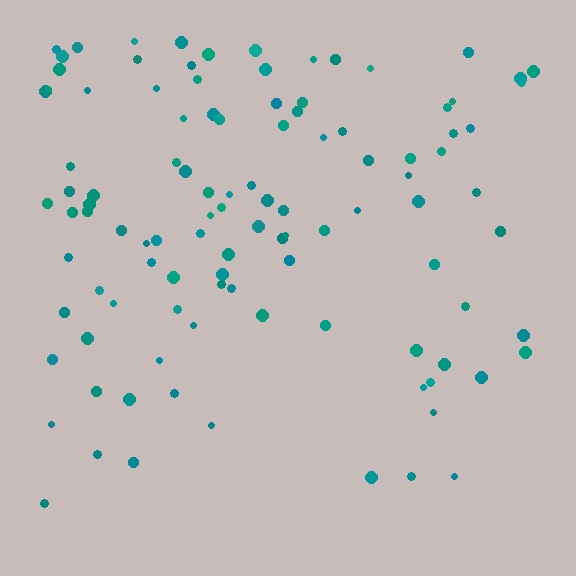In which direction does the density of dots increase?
From bottom to top, with the top side densest.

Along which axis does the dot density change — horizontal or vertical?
Vertical.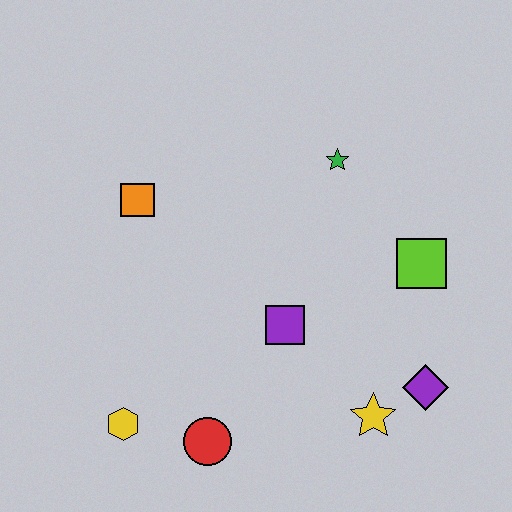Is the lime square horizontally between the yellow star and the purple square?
No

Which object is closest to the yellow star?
The purple diamond is closest to the yellow star.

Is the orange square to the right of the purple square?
No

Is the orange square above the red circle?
Yes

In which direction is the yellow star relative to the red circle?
The yellow star is to the right of the red circle.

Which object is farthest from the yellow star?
The orange square is farthest from the yellow star.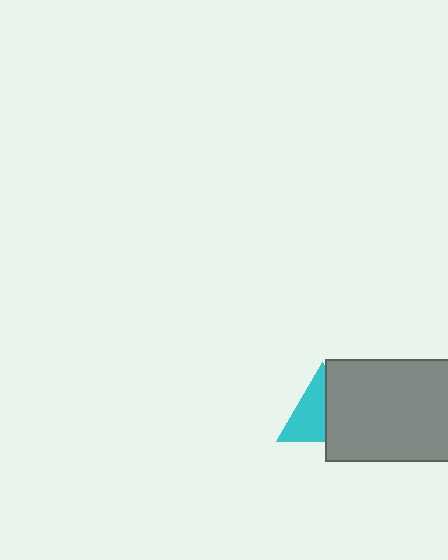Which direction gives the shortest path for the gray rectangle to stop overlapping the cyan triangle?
Moving right gives the shortest separation.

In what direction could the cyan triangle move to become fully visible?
The cyan triangle could move left. That would shift it out from behind the gray rectangle entirely.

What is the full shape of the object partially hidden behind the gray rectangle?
The partially hidden object is a cyan triangle.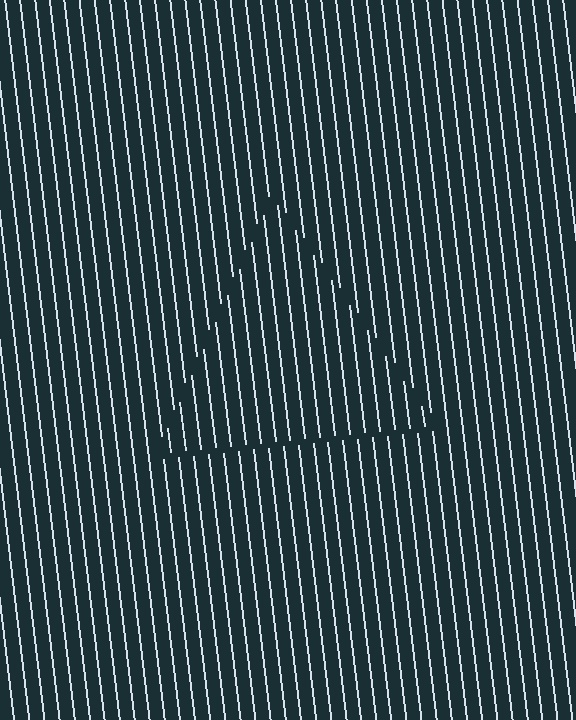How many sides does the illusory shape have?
3 sides — the line-ends trace a triangle.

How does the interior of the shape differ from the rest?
The interior of the shape contains the same grating, shifted by half a period — the contour is defined by the phase discontinuity where line-ends from the inner and outer gratings abut.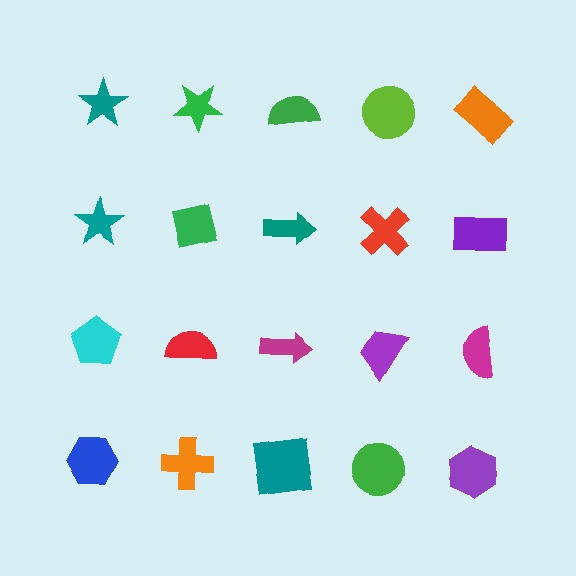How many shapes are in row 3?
5 shapes.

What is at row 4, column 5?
A purple hexagon.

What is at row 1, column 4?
A lime circle.